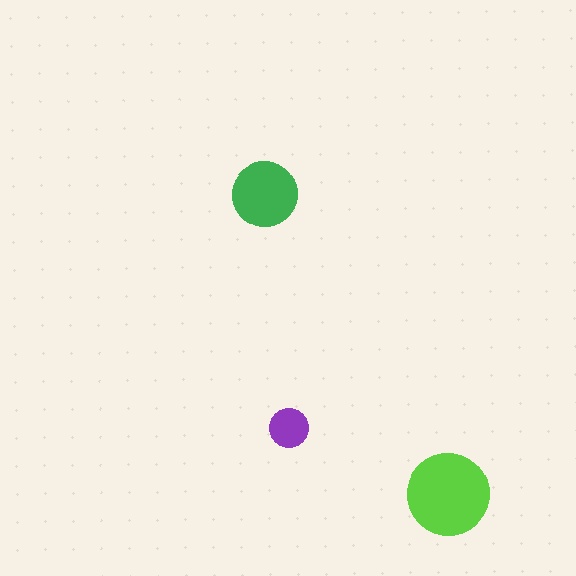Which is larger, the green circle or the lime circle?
The lime one.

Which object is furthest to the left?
The green circle is leftmost.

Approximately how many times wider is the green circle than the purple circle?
About 1.5 times wider.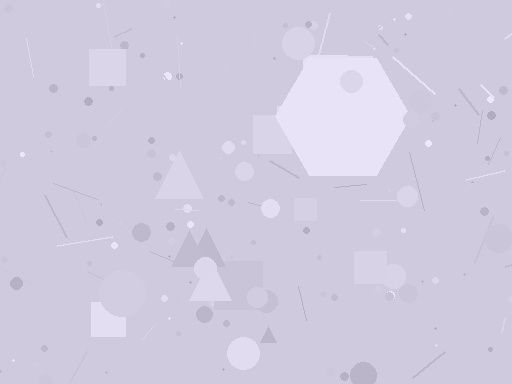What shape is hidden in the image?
A hexagon is hidden in the image.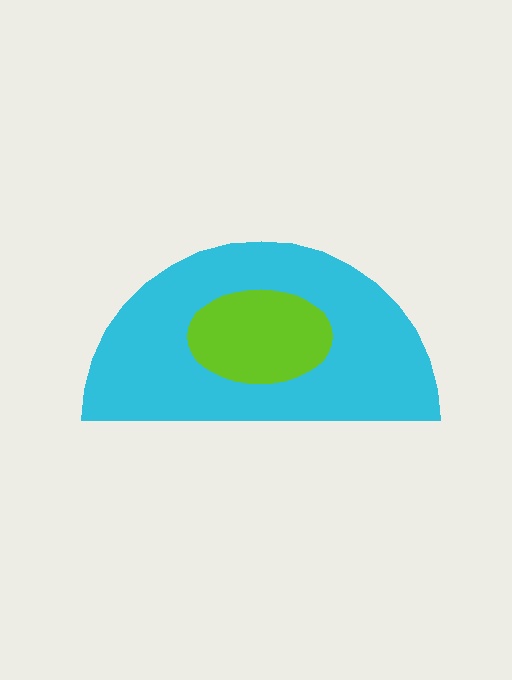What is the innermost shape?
The lime ellipse.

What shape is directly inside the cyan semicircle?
The lime ellipse.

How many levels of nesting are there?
2.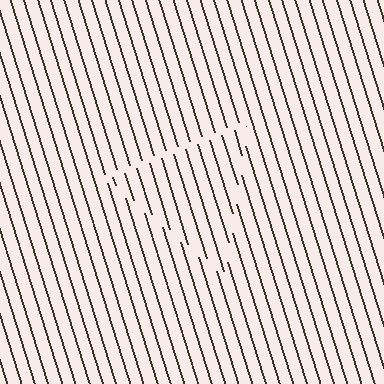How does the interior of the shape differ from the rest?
The interior of the shape contains the same grating, shifted by half a period — the contour is defined by the phase discontinuity where line-ends from the inner and outer gratings abut.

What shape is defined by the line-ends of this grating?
An illusory triangle. The interior of the shape contains the same grating, shifted by half a period — the contour is defined by the phase discontinuity where line-ends from the inner and outer gratings abut.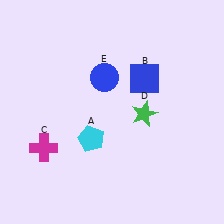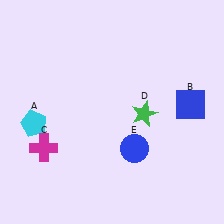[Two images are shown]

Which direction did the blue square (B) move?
The blue square (B) moved right.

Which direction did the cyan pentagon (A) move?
The cyan pentagon (A) moved left.